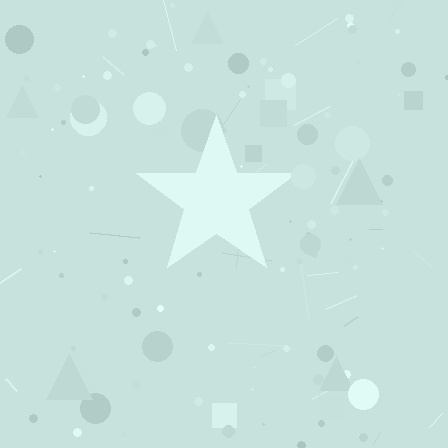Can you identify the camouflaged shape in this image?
The camouflaged shape is a star.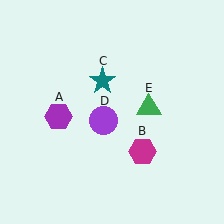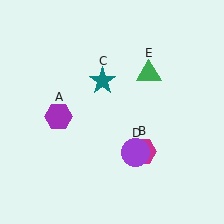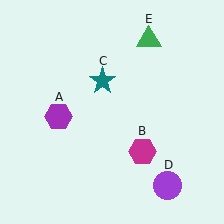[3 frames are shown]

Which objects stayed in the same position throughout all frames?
Purple hexagon (object A) and magenta hexagon (object B) and teal star (object C) remained stationary.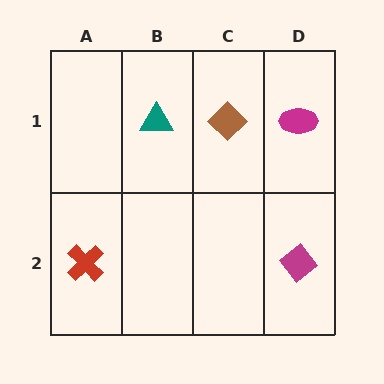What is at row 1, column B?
A teal triangle.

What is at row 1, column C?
A brown diamond.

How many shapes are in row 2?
2 shapes.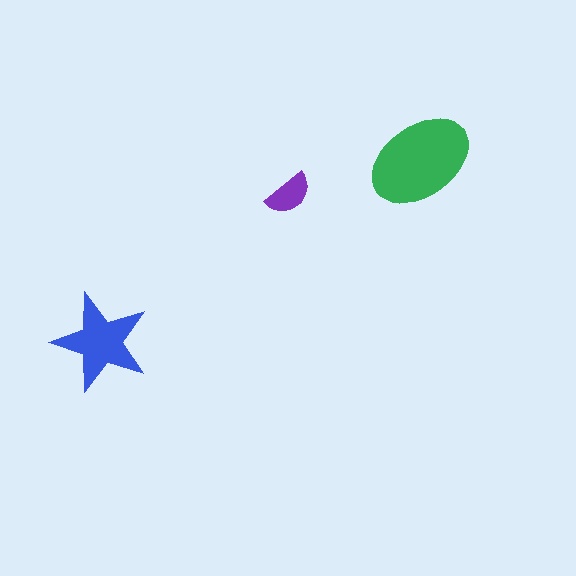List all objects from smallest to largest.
The purple semicircle, the blue star, the green ellipse.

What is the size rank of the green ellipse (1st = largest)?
1st.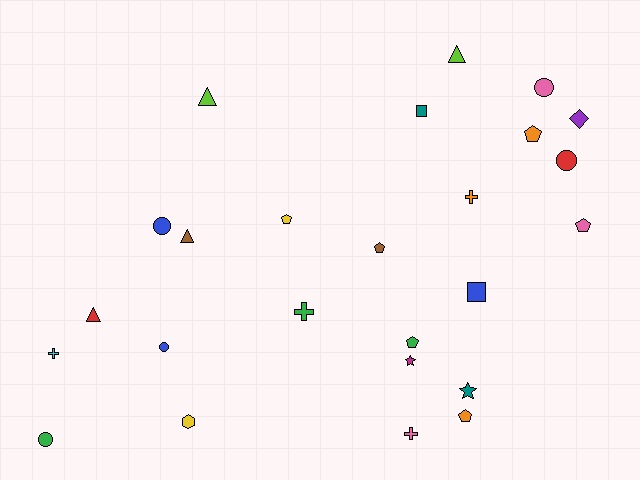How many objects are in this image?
There are 25 objects.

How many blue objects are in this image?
There are 3 blue objects.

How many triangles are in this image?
There are 4 triangles.